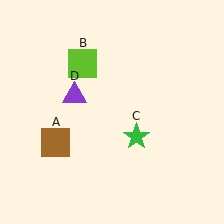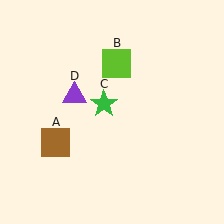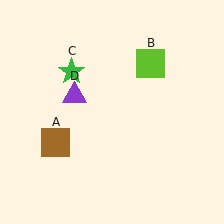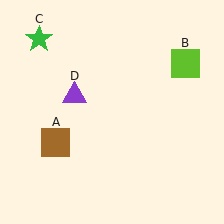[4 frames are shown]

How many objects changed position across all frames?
2 objects changed position: lime square (object B), green star (object C).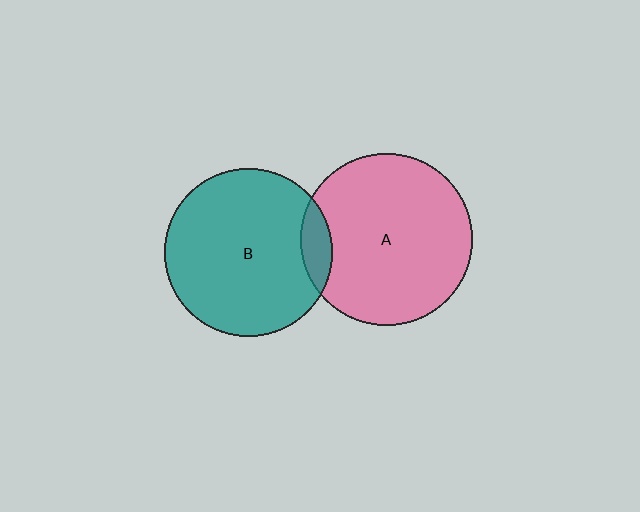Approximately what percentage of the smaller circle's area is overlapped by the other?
Approximately 10%.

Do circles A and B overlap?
Yes.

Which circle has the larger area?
Circle A (pink).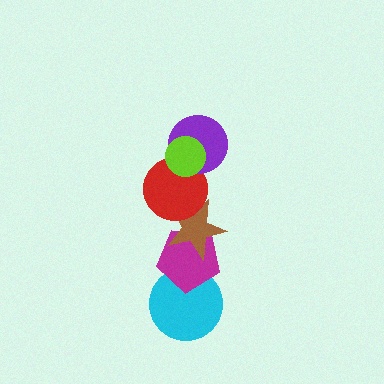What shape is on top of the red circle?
The purple circle is on top of the red circle.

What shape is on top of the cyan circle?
The magenta pentagon is on top of the cyan circle.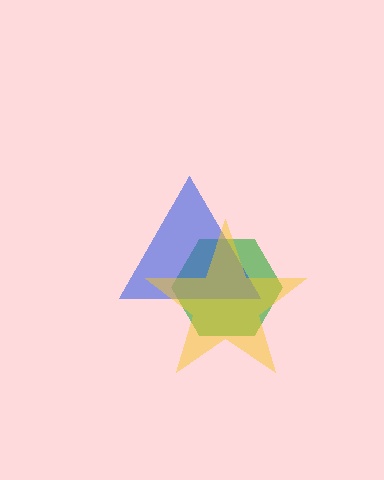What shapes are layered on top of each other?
The layered shapes are: a green hexagon, a blue triangle, a yellow star.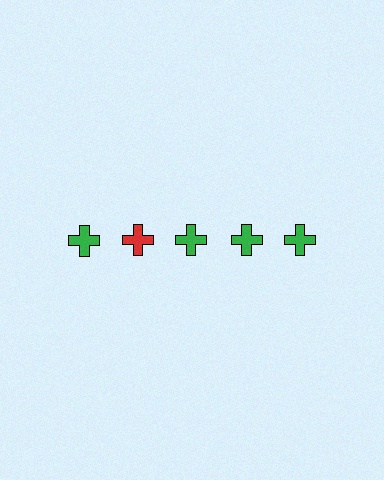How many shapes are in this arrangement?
There are 5 shapes arranged in a grid pattern.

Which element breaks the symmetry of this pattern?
The red cross in the top row, second from left column breaks the symmetry. All other shapes are green crosses.